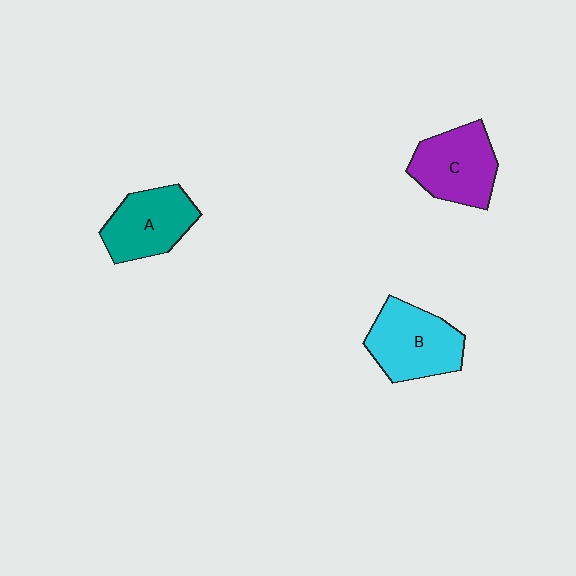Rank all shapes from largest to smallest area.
From largest to smallest: B (cyan), C (purple), A (teal).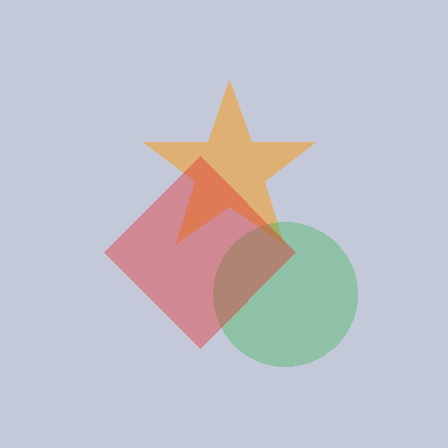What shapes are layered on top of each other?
The layered shapes are: an orange star, a green circle, a red diamond.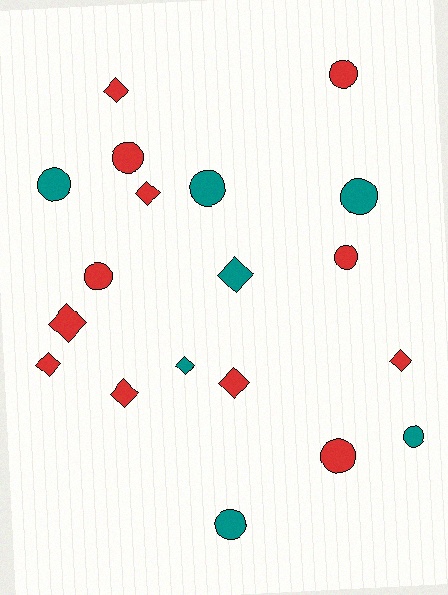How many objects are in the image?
There are 19 objects.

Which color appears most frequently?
Red, with 12 objects.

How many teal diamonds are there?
There are 2 teal diamonds.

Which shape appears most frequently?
Circle, with 10 objects.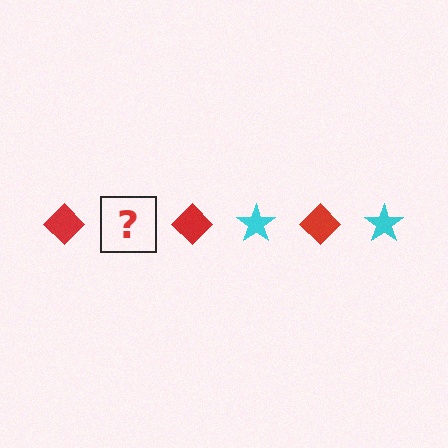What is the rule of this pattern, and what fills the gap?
The rule is that the pattern alternates between red diamond and cyan star. The gap should be filled with a cyan star.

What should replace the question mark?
The question mark should be replaced with a cyan star.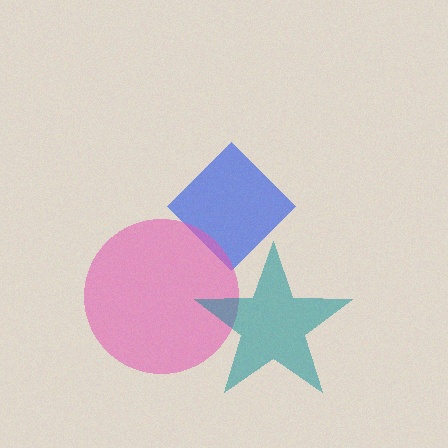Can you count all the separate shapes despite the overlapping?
Yes, there are 3 separate shapes.